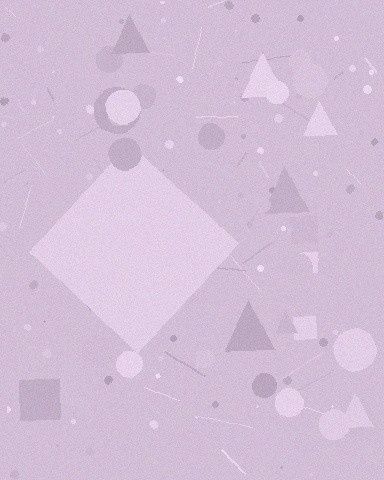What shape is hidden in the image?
A diamond is hidden in the image.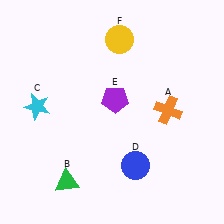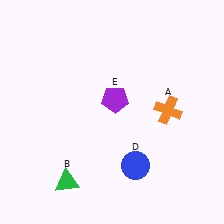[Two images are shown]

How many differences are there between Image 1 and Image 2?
There are 2 differences between the two images.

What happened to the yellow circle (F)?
The yellow circle (F) was removed in Image 2. It was in the top-right area of Image 1.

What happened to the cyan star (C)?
The cyan star (C) was removed in Image 2. It was in the top-left area of Image 1.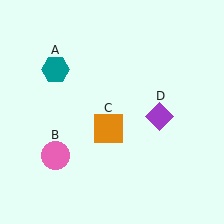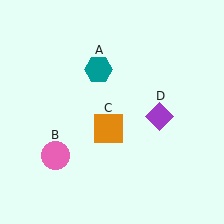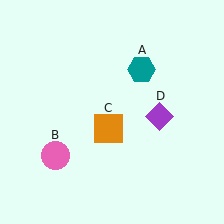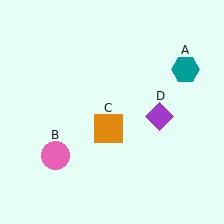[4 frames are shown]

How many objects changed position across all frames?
1 object changed position: teal hexagon (object A).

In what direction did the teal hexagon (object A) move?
The teal hexagon (object A) moved right.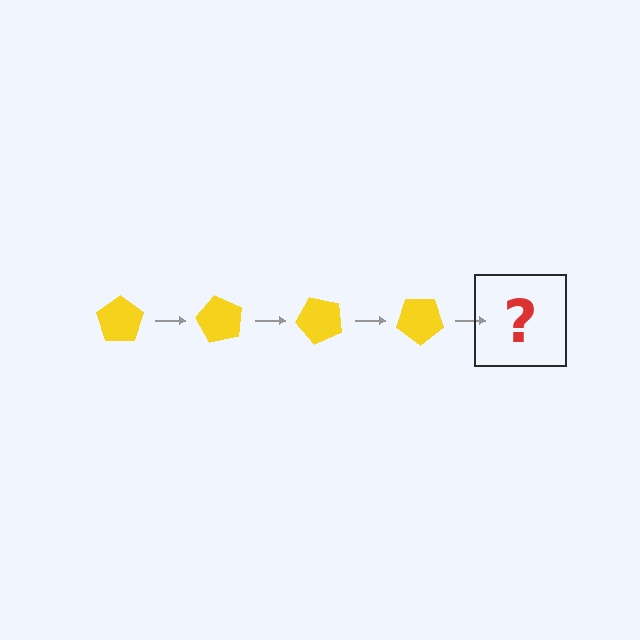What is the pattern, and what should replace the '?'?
The pattern is that the pentagon rotates 60 degrees each step. The '?' should be a yellow pentagon rotated 240 degrees.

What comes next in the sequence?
The next element should be a yellow pentagon rotated 240 degrees.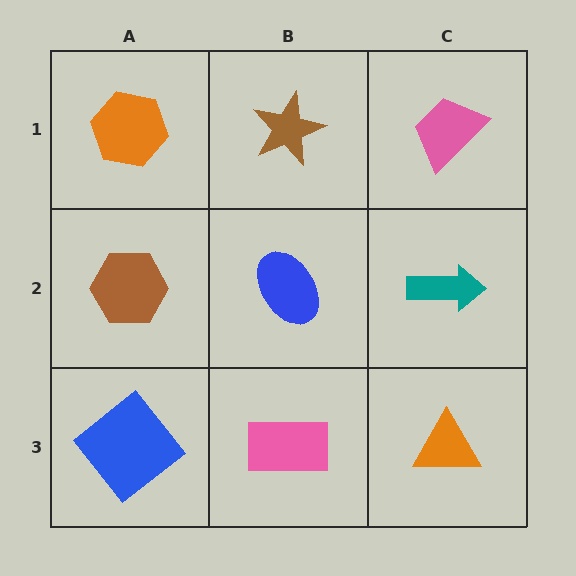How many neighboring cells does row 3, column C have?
2.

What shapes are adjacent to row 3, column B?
A blue ellipse (row 2, column B), a blue diamond (row 3, column A), an orange triangle (row 3, column C).